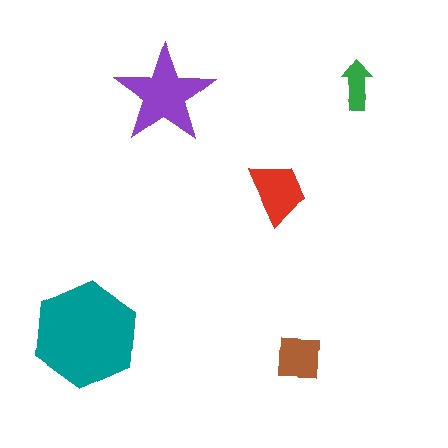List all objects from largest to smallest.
The teal hexagon, the purple star, the red trapezoid, the brown square, the green arrow.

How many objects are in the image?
There are 5 objects in the image.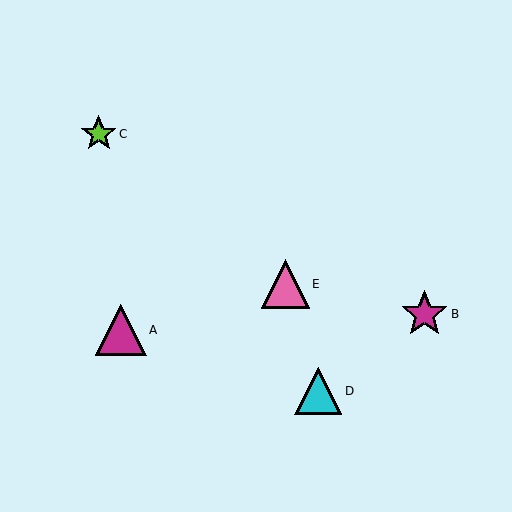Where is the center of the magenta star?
The center of the magenta star is at (424, 314).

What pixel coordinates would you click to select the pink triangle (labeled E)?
Click at (285, 284) to select the pink triangle E.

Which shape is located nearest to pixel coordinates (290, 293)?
The pink triangle (labeled E) at (285, 284) is nearest to that location.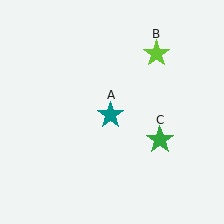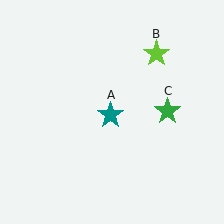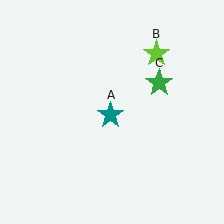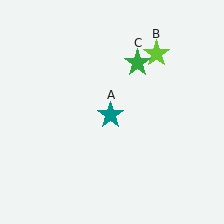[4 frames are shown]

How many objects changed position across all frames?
1 object changed position: green star (object C).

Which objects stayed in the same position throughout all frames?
Teal star (object A) and lime star (object B) remained stationary.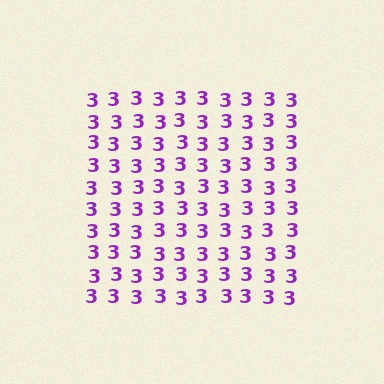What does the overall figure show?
The overall figure shows a square.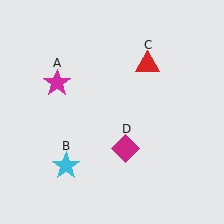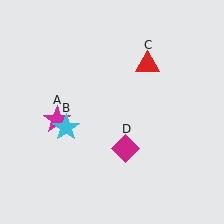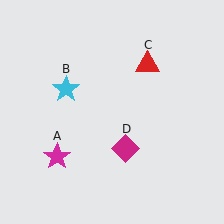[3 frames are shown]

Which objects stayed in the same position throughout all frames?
Red triangle (object C) and magenta diamond (object D) remained stationary.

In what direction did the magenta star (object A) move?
The magenta star (object A) moved down.